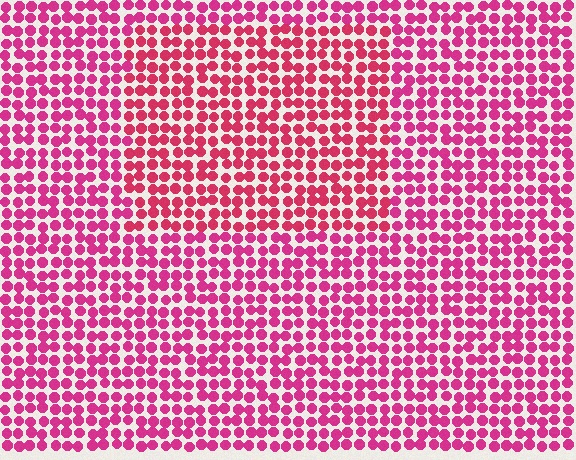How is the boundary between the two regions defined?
The boundary is defined purely by a slight shift in hue (about 17 degrees). Spacing, size, and orientation are identical on both sides.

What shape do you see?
I see a rectangle.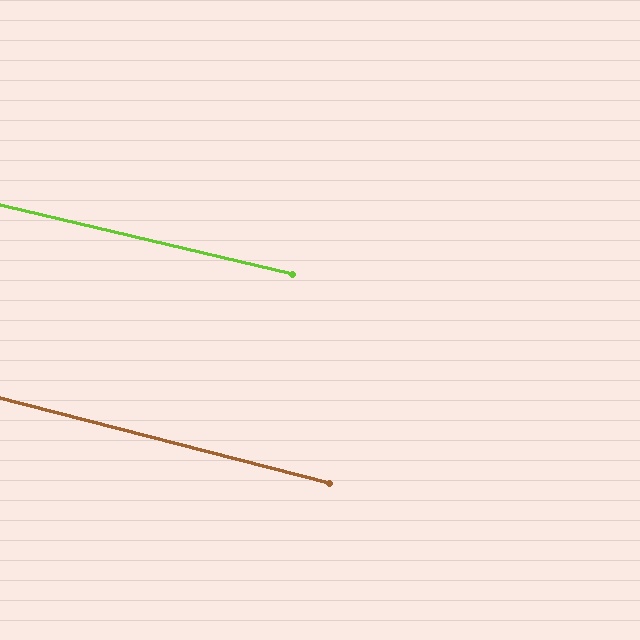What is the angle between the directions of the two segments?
Approximately 1 degree.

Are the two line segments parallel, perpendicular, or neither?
Parallel — their directions differ by only 1.2°.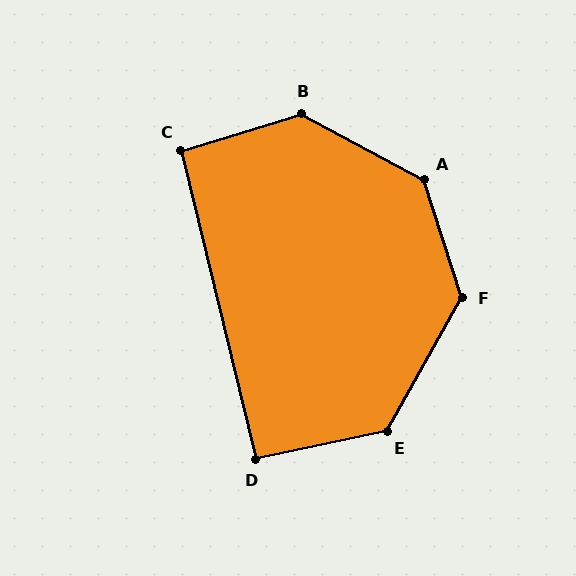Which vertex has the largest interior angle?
A, at approximately 136 degrees.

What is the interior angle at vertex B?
Approximately 135 degrees (obtuse).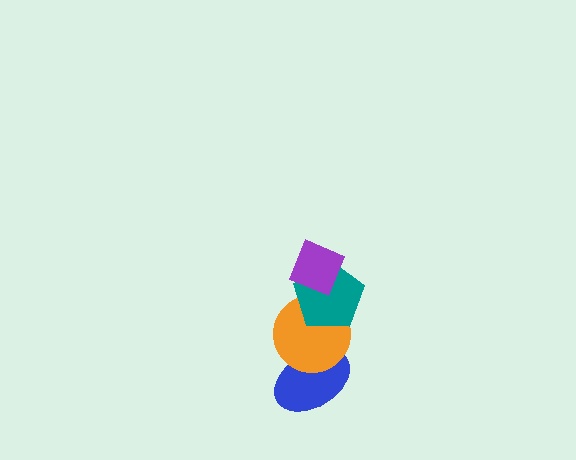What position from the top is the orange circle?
The orange circle is 3rd from the top.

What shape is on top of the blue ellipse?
The orange circle is on top of the blue ellipse.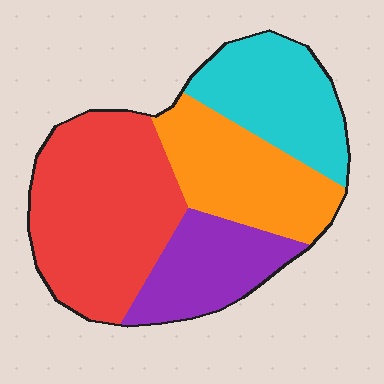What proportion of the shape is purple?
Purple takes up between a sixth and a third of the shape.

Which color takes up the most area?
Red, at roughly 40%.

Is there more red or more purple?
Red.